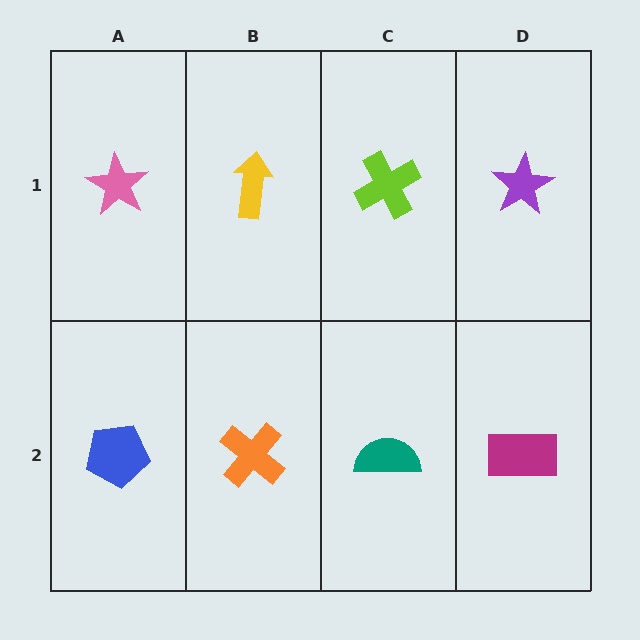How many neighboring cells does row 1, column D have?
2.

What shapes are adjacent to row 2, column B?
A yellow arrow (row 1, column B), a blue pentagon (row 2, column A), a teal semicircle (row 2, column C).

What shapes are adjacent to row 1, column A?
A blue pentagon (row 2, column A), a yellow arrow (row 1, column B).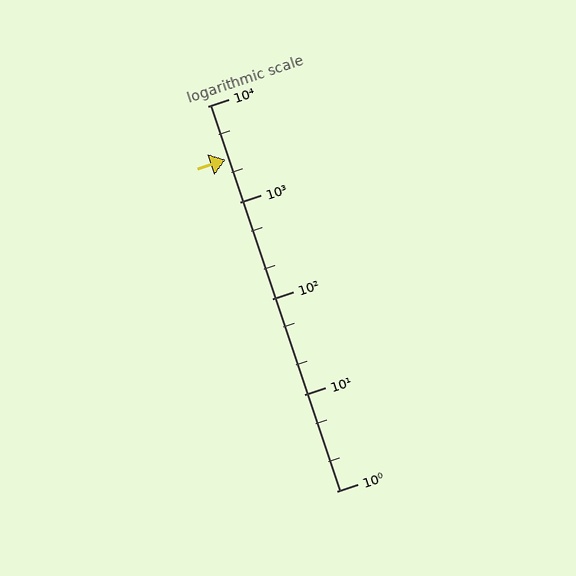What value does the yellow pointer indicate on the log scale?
The pointer indicates approximately 2800.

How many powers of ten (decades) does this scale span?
The scale spans 4 decades, from 1 to 10000.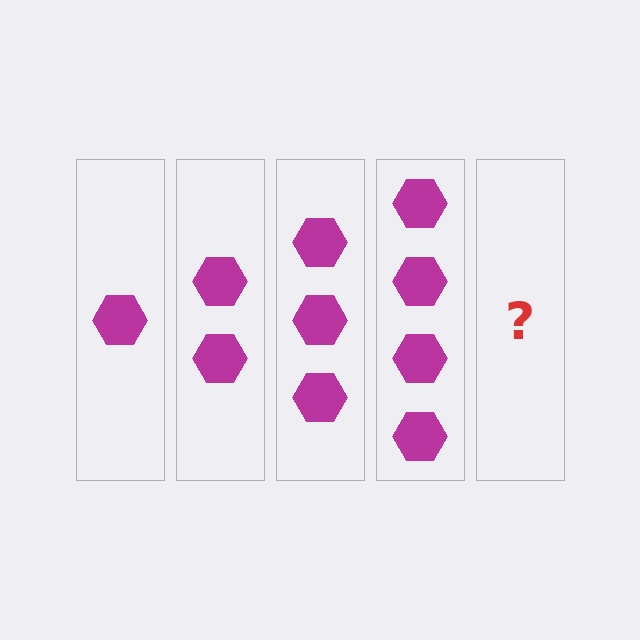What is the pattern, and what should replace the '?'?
The pattern is that each step adds one more hexagon. The '?' should be 5 hexagons.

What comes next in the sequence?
The next element should be 5 hexagons.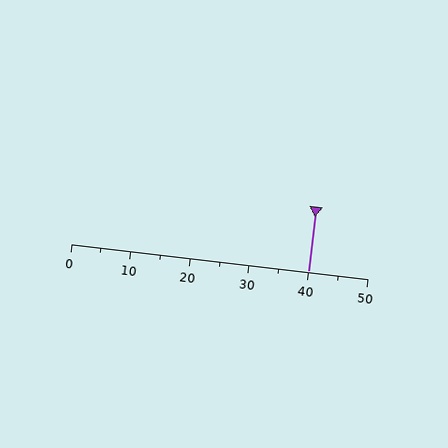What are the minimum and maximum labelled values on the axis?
The axis runs from 0 to 50.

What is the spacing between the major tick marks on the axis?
The major ticks are spaced 10 apart.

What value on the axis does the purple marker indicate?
The marker indicates approximately 40.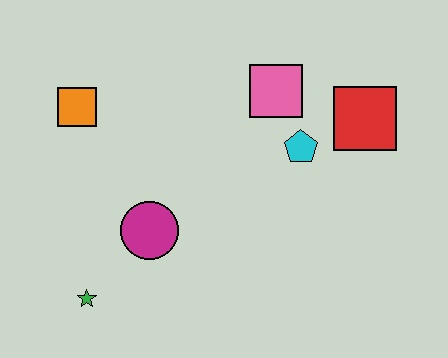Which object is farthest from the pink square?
The green star is farthest from the pink square.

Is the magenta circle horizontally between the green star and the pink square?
Yes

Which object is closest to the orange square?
The magenta circle is closest to the orange square.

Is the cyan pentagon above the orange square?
No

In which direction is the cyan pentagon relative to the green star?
The cyan pentagon is to the right of the green star.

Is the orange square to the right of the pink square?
No